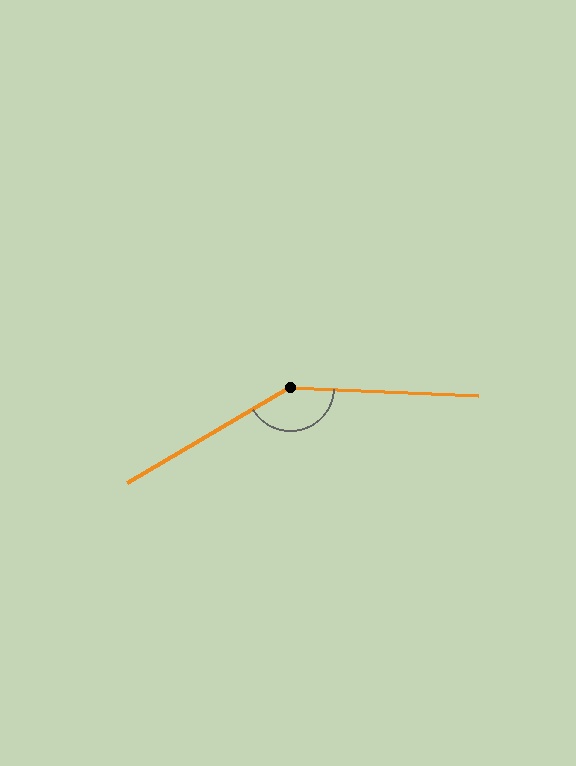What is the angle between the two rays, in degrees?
Approximately 147 degrees.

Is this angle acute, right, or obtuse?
It is obtuse.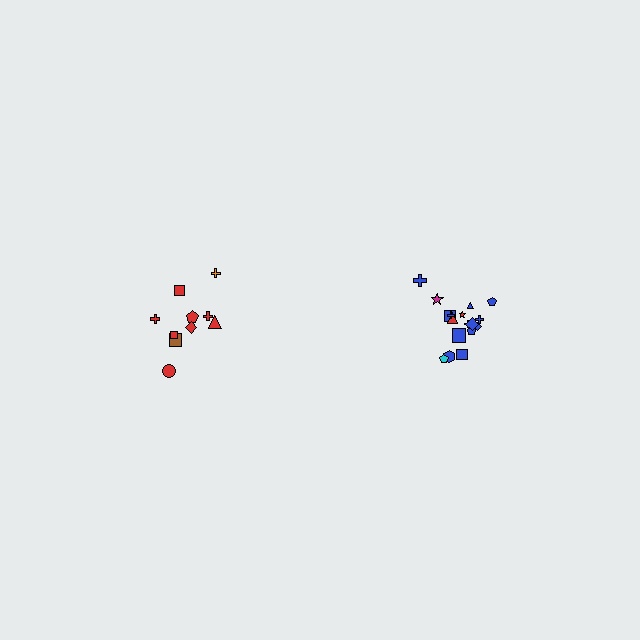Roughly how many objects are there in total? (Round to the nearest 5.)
Roughly 30 objects in total.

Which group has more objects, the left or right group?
The right group.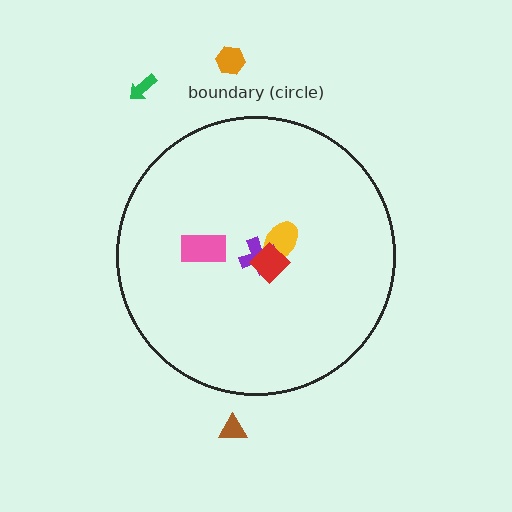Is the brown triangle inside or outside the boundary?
Outside.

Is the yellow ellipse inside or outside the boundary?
Inside.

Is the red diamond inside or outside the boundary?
Inside.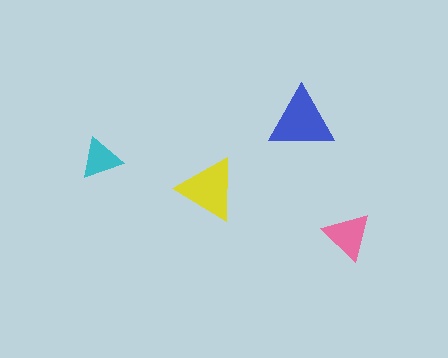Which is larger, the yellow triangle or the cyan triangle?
The yellow one.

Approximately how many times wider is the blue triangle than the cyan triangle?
About 1.5 times wider.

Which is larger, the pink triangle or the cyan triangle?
The pink one.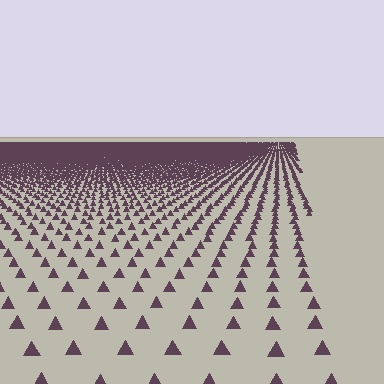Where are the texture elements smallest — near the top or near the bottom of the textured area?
Near the top.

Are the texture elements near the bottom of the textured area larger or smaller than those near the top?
Larger. Near the bottom, elements are closer to the viewer and appear at a bigger on-screen size.